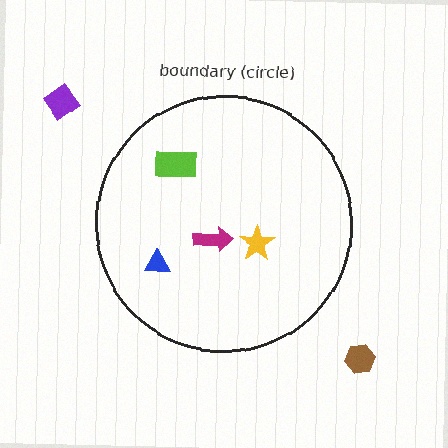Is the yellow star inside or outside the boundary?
Inside.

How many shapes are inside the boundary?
4 inside, 2 outside.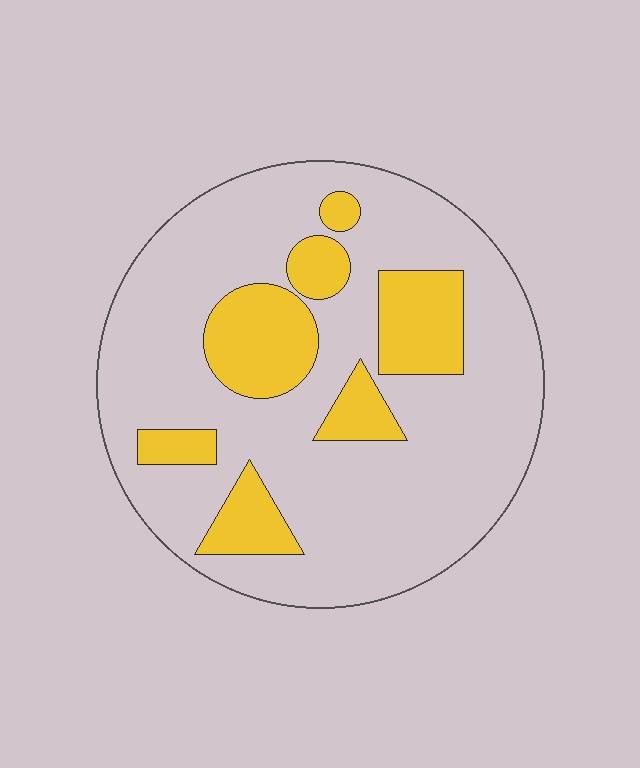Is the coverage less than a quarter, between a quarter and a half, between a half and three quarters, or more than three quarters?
Less than a quarter.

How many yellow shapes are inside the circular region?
7.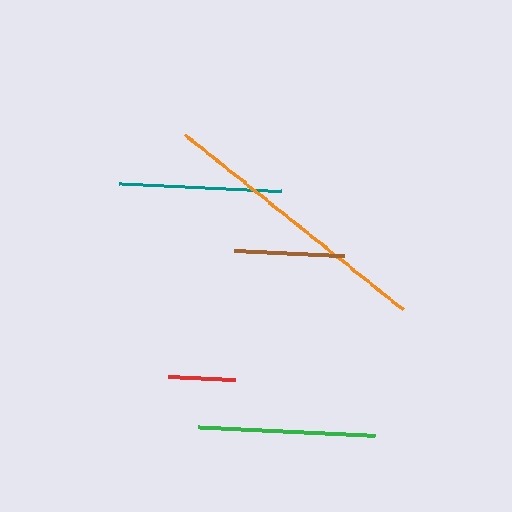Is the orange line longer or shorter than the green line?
The orange line is longer than the green line.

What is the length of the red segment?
The red segment is approximately 67 pixels long.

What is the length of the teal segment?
The teal segment is approximately 162 pixels long.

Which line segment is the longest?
The orange line is the longest at approximately 279 pixels.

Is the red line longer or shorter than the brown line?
The brown line is longer than the red line.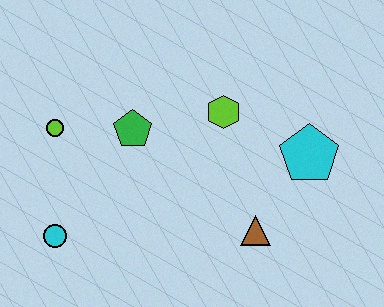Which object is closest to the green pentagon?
The lime circle is closest to the green pentagon.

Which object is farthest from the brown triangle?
The lime circle is farthest from the brown triangle.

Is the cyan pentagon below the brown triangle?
No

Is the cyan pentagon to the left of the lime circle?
No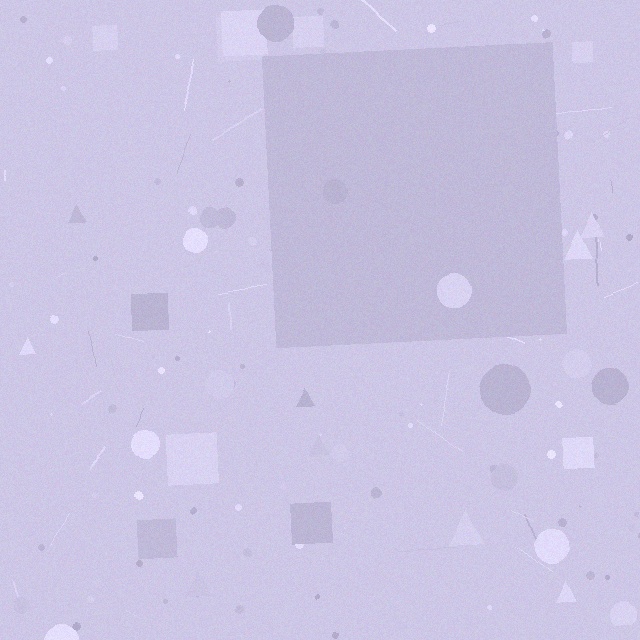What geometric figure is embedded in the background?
A square is embedded in the background.